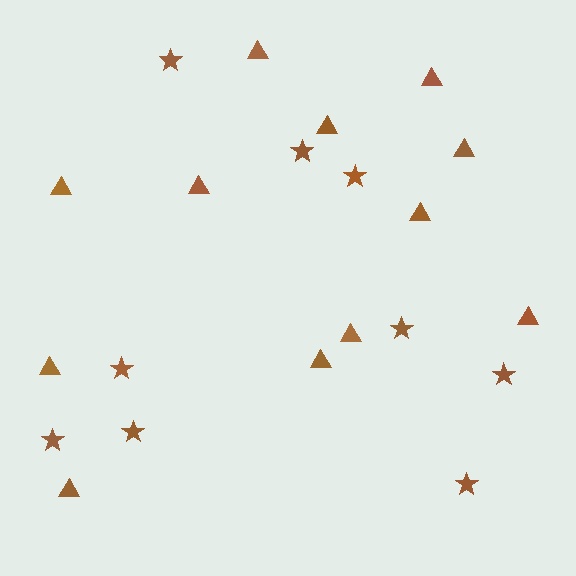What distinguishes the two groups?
There are 2 groups: one group of stars (9) and one group of triangles (12).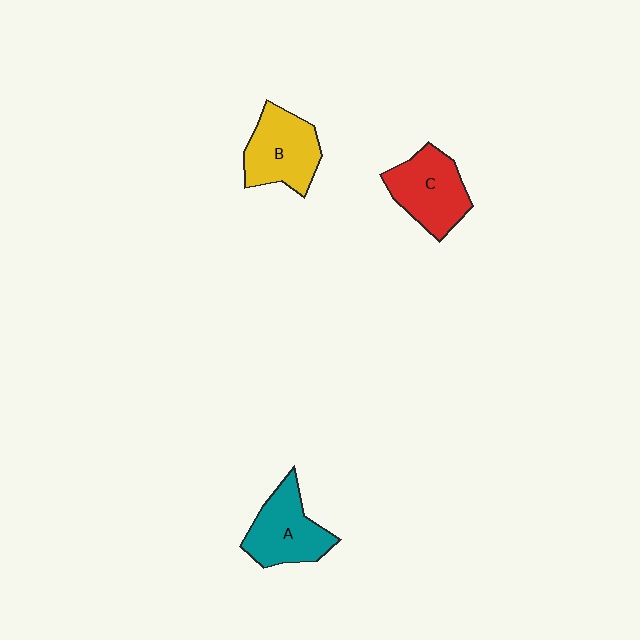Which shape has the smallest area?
Shape A (teal).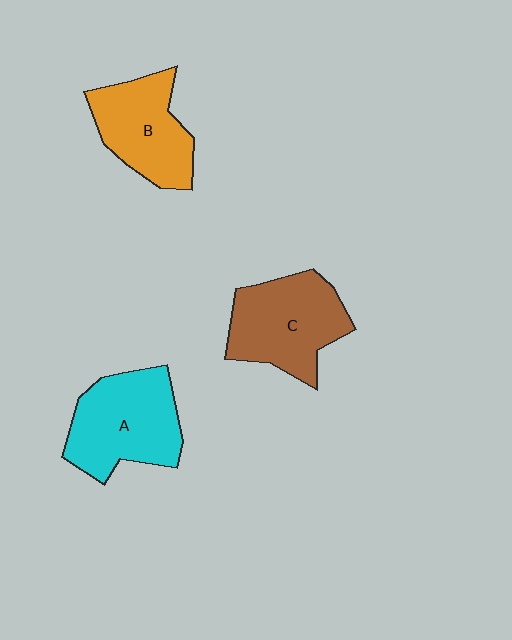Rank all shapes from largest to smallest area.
From largest to smallest: A (cyan), C (brown), B (orange).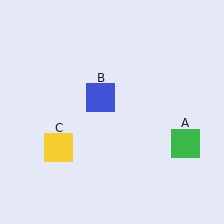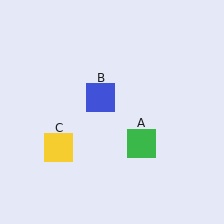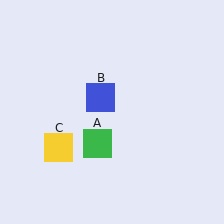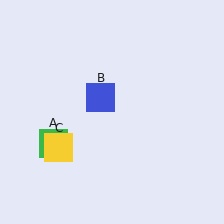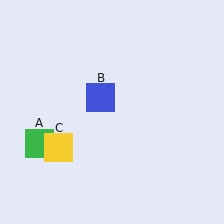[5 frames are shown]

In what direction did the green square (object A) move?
The green square (object A) moved left.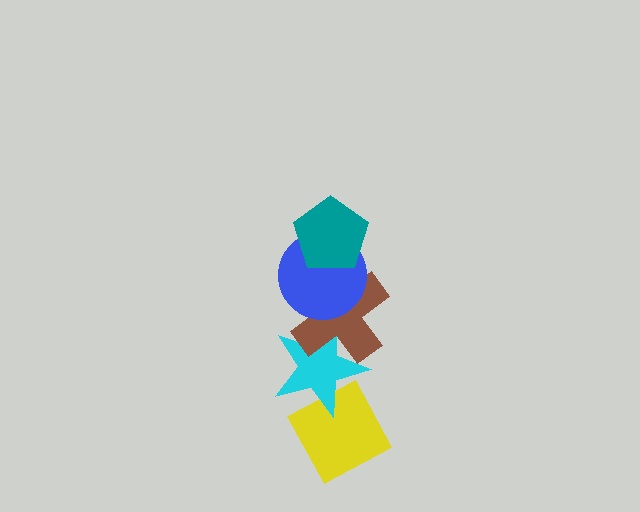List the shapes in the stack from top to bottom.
From top to bottom: the teal pentagon, the blue circle, the brown cross, the cyan star, the yellow diamond.